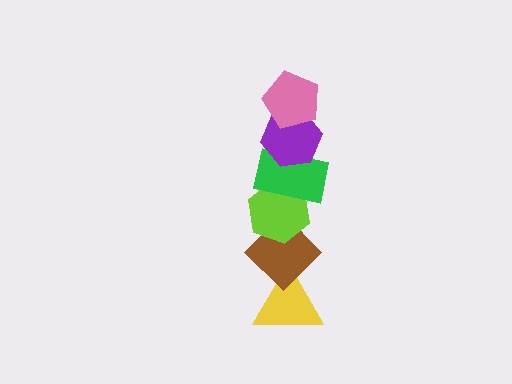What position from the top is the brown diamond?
The brown diamond is 5th from the top.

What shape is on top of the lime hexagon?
The green rectangle is on top of the lime hexagon.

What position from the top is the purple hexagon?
The purple hexagon is 2nd from the top.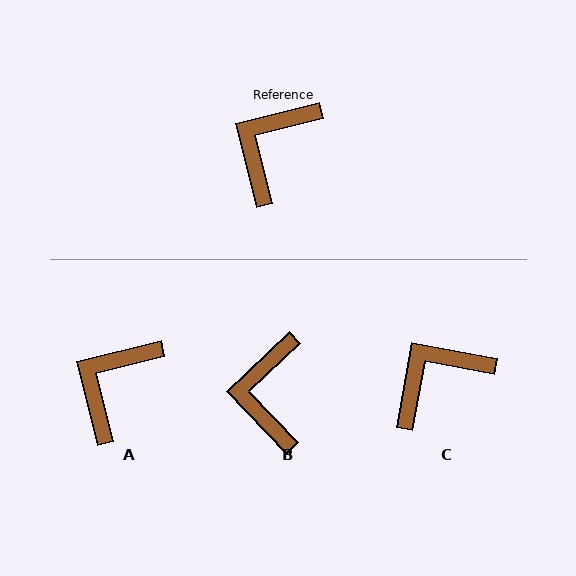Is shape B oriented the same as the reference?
No, it is off by about 30 degrees.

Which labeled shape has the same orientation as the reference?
A.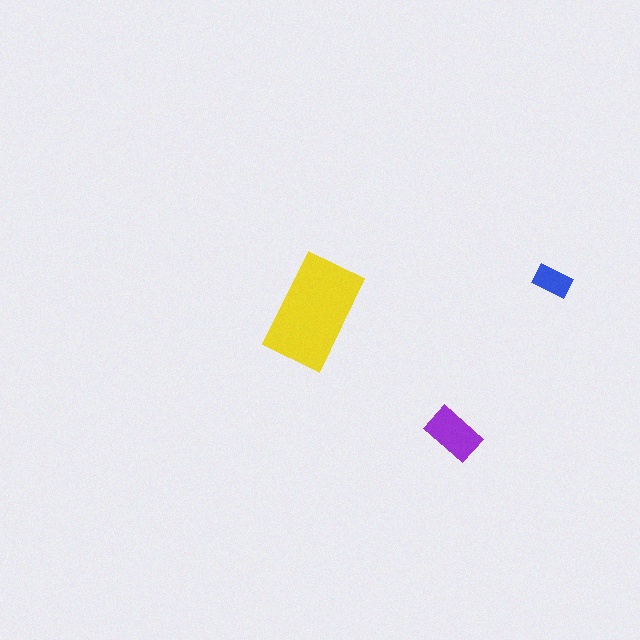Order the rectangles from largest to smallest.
the yellow one, the purple one, the blue one.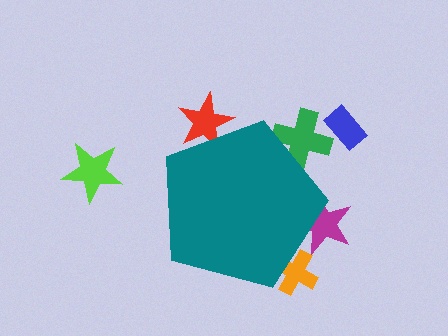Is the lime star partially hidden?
No, the lime star is fully visible.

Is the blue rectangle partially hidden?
No, the blue rectangle is fully visible.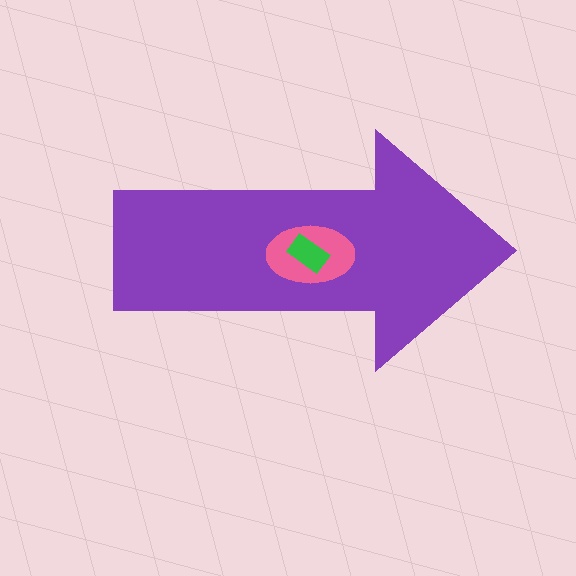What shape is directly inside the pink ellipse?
The green rectangle.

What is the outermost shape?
The purple arrow.